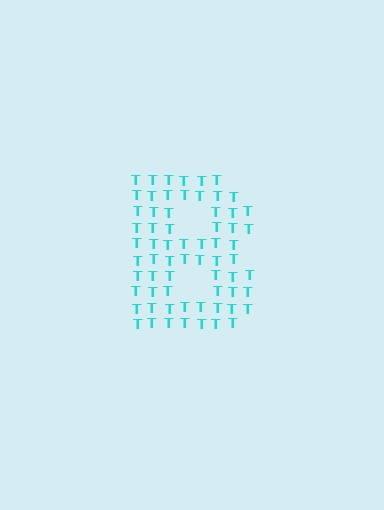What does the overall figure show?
The overall figure shows the letter B.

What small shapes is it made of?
It is made of small letter T's.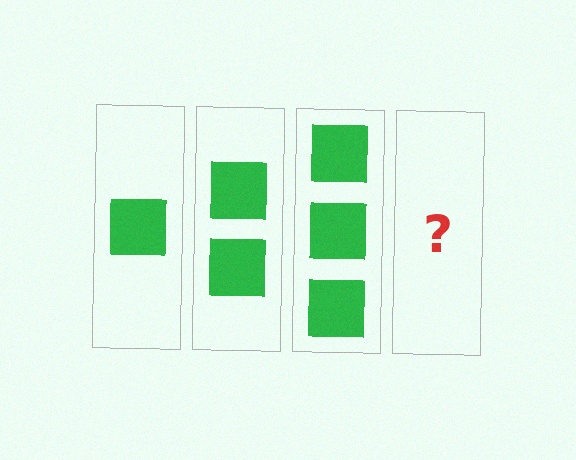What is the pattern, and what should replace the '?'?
The pattern is that each step adds one more square. The '?' should be 4 squares.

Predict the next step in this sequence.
The next step is 4 squares.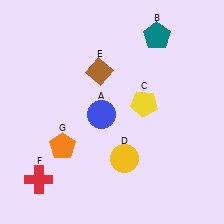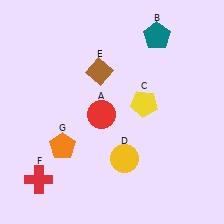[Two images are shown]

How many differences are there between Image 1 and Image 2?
There is 1 difference between the two images.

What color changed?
The circle (A) changed from blue in Image 1 to red in Image 2.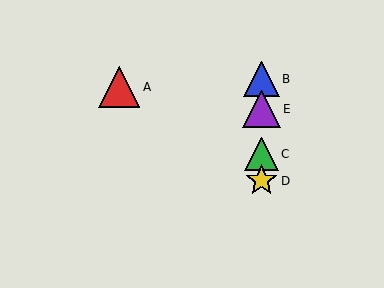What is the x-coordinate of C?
Object C is at x≈262.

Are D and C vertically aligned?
Yes, both are at x≈262.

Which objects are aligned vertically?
Objects B, C, D, E are aligned vertically.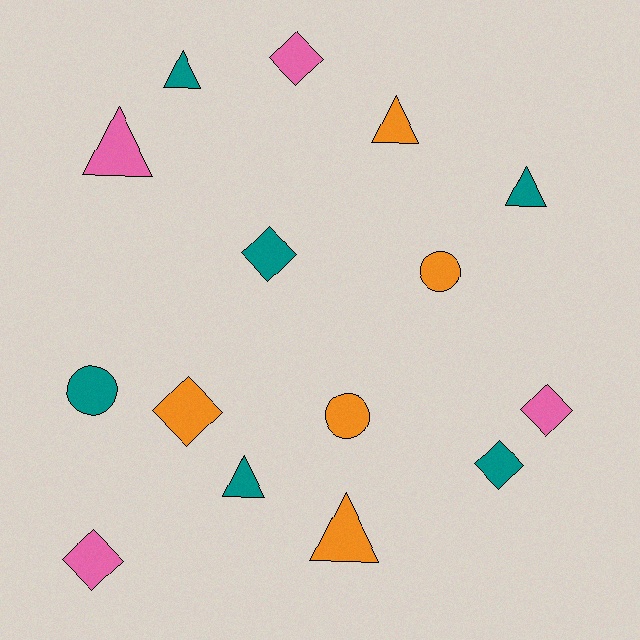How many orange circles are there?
There are 2 orange circles.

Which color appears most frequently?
Teal, with 6 objects.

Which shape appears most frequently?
Triangle, with 6 objects.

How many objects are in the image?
There are 15 objects.